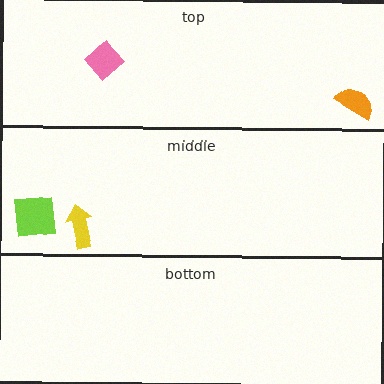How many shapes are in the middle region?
2.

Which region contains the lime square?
The middle region.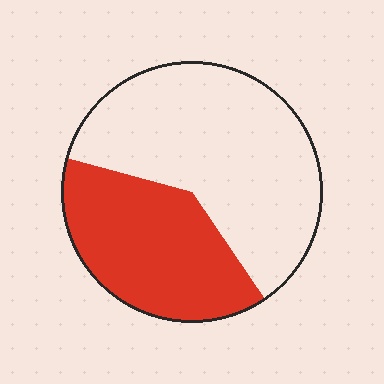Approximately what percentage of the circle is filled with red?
Approximately 40%.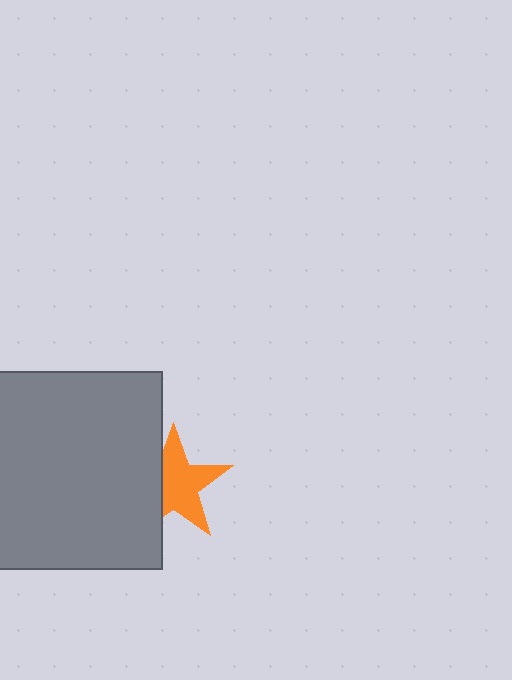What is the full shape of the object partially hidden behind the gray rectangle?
The partially hidden object is an orange star.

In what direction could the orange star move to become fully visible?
The orange star could move right. That would shift it out from behind the gray rectangle entirely.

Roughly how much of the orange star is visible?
Most of it is visible (roughly 67%).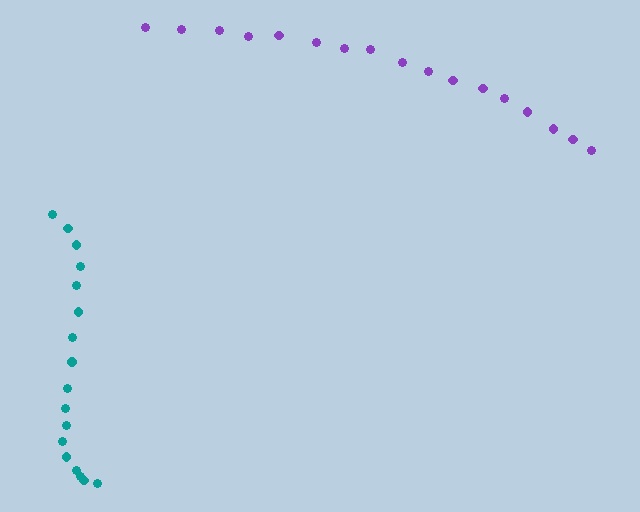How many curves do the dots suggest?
There are 2 distinct paths.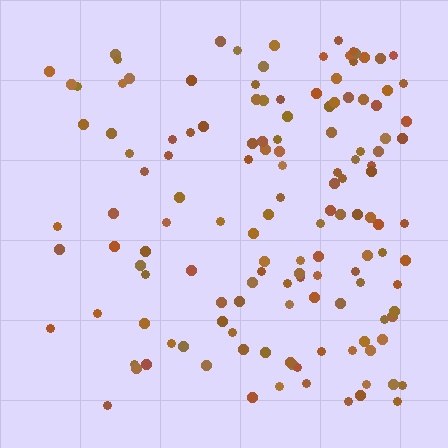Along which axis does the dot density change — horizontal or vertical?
Horizontal.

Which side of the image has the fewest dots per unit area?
The left.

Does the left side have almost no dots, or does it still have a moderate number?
Still a moderate number, just noticeably fewer than the right.